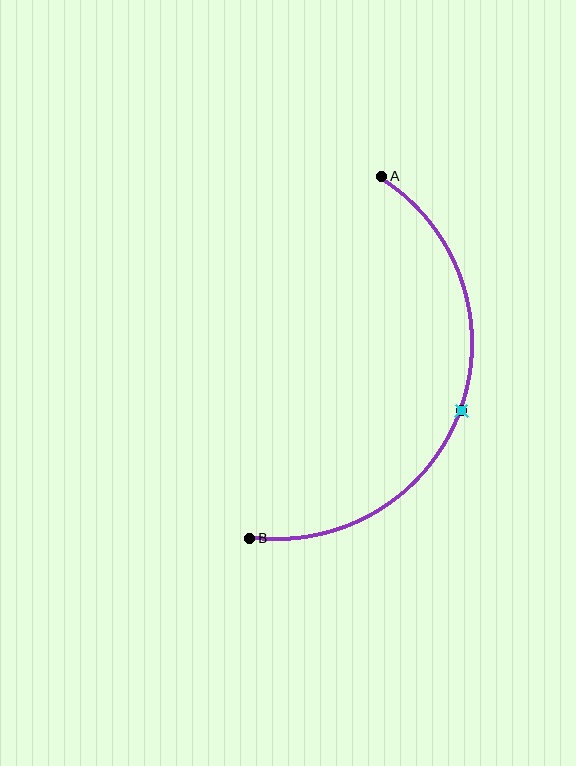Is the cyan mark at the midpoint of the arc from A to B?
Yes. The cyan mark lies on the arc at equal arc-length from both A and B — it is the arc midpoint.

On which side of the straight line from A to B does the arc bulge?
The arc bulges to the right of the straight line connecting A and B.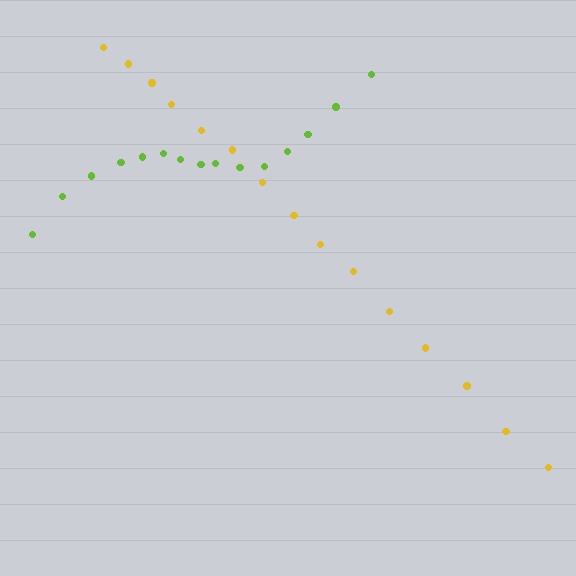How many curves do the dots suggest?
There are 2 distinct paths.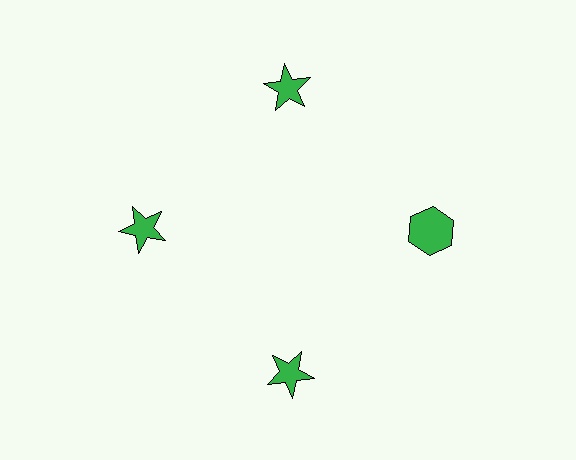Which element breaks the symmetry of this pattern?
The green hexagon at roughly the 3 o'clock position breaks the symmetry. All other shapes are green stars.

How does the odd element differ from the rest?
It has a different shape: hexagon instead of star.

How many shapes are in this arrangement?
There are 4 shapes arranged in a ring pattern.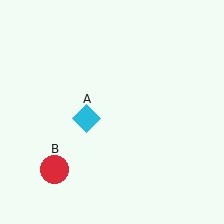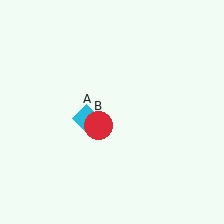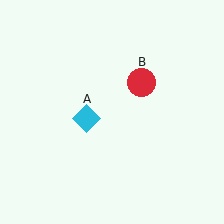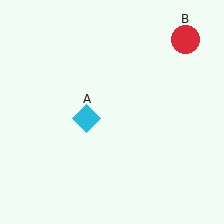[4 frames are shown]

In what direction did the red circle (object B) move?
The red circle (object B) moved up and to the right.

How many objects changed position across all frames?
1 object changed position: red circle (object B).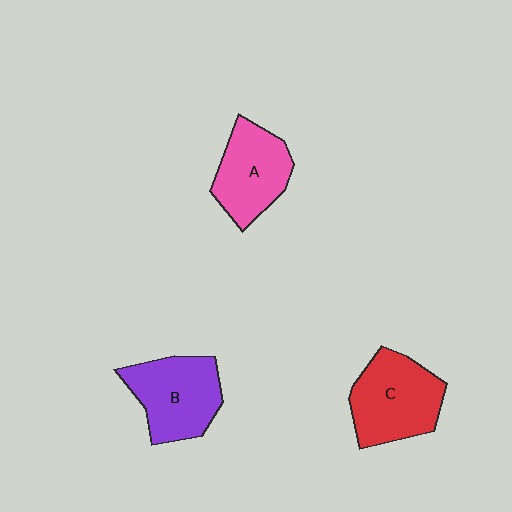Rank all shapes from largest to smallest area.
From largest to smallest: C (red), B (purple), A (pink).